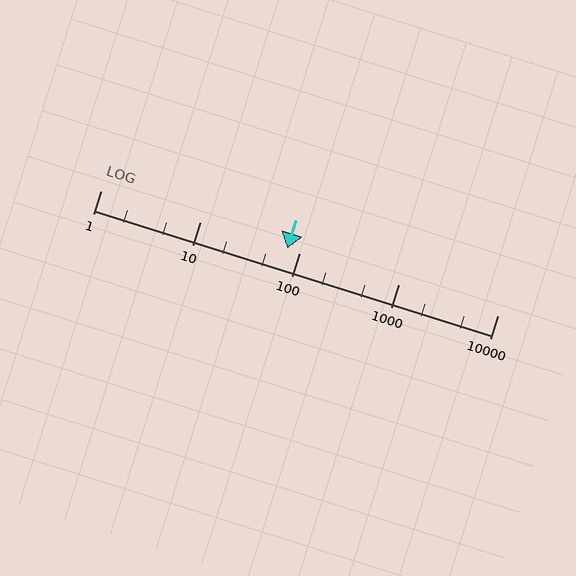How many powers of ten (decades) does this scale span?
The scale spans 4 decades, from 1 to 10000.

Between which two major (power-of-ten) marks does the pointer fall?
The pointer is between 10 and 100.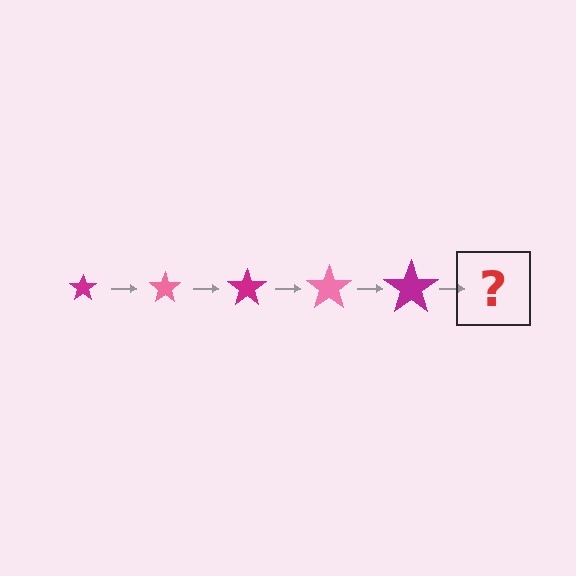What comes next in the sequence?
The next element should be a pink star, larger than the previous one.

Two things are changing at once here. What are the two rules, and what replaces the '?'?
The two rules are that the star grows larger each step and the color cycles through magenta and pink. The '?' should be a pink star, larger than the previous one.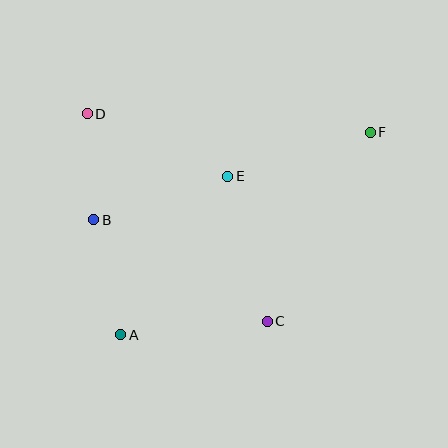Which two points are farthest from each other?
Points A and F are farthest from each other.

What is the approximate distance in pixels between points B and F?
The distance between B and F is approximately 290 pixels.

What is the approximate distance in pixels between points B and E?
The distance between B and E is approximately 141 pixels.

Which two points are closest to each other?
Points B and D are closest to each other.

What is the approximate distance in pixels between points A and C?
The distance between A and C is approximately 147 pixels.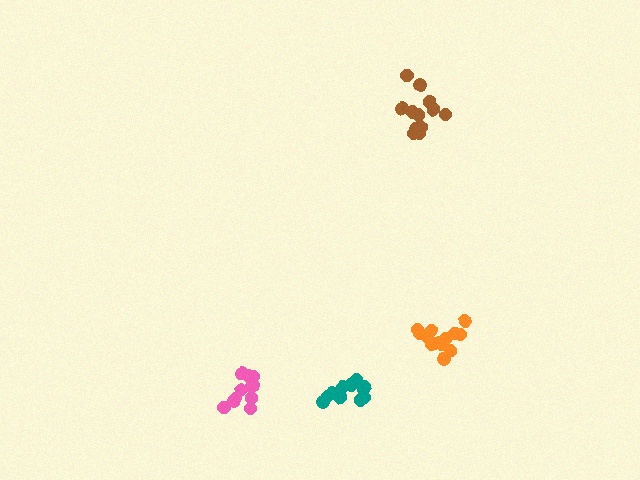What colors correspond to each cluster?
The clusters are colored: teal, orange, pink, brown.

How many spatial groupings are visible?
There are 4 spatial groupings.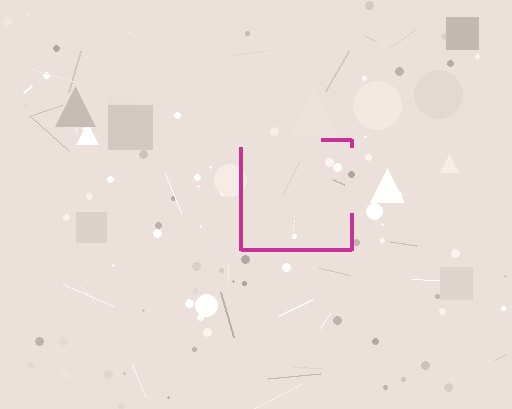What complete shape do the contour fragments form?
The contour fragments form a square.